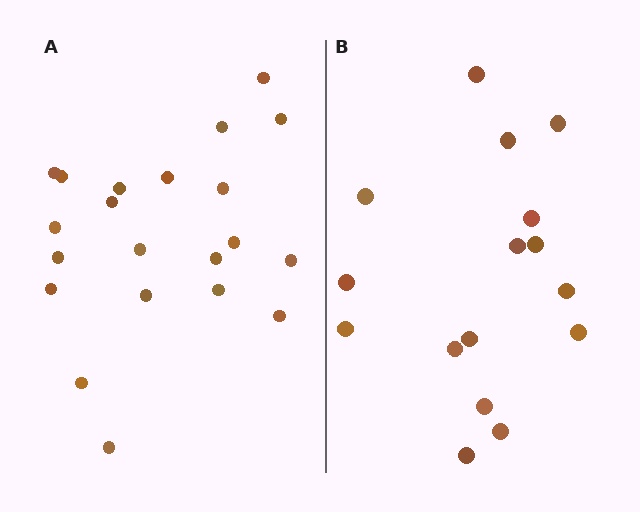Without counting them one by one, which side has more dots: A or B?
Region A (the left region) has more dots.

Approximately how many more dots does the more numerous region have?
Region A has about 5 more dots than region B.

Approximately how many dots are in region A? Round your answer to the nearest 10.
About 20 dots. (The exact count is 21, which rounds to 20.)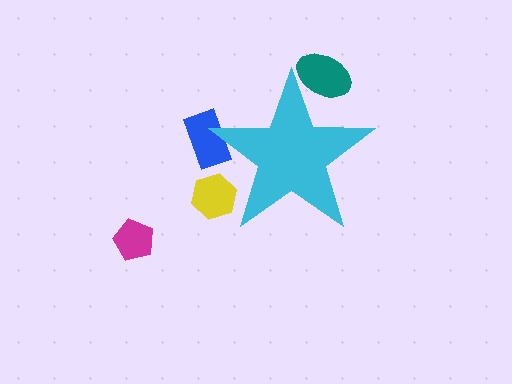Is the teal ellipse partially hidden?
Yes, the teal ellipse is partially hidden behind the cyan star.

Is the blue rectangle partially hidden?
Yes, the blue rectangle is partially hidden behind the cyan star.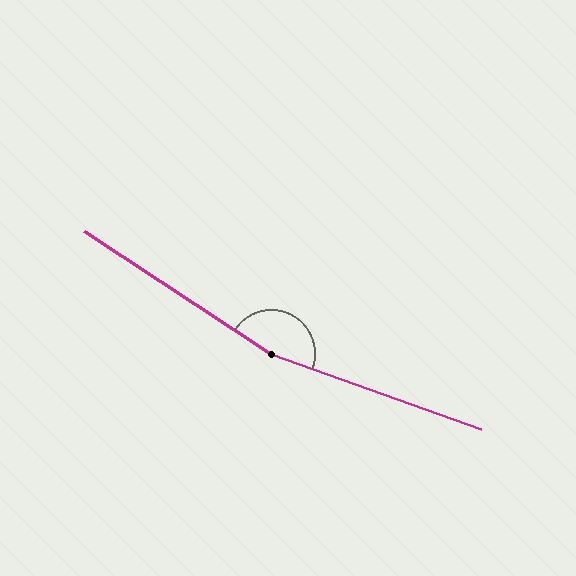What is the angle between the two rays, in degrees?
Approximately 166 degrees.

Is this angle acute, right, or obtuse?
It is obtuse.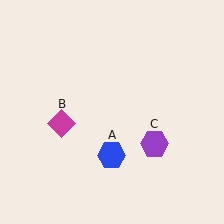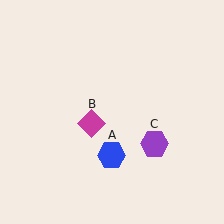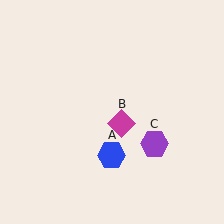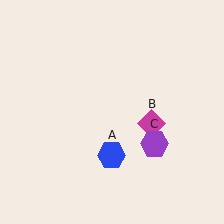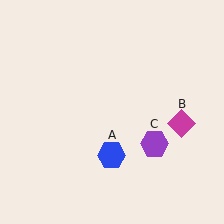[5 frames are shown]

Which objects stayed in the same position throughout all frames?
Blue hexagon (object A) and purple hexagon (object C) remained stationary.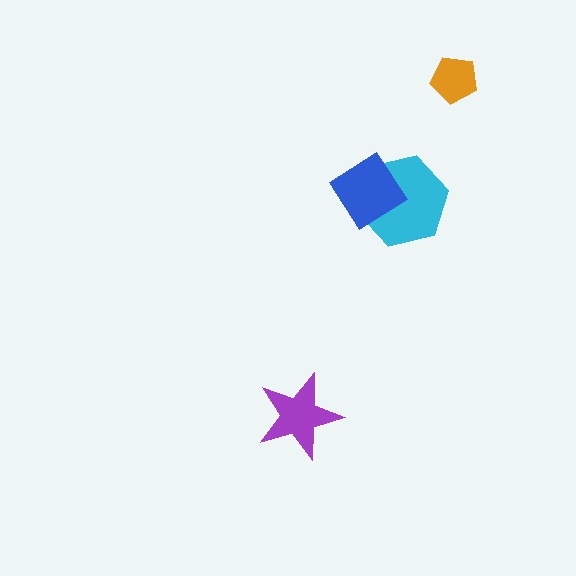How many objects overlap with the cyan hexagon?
1 object overlaps with the cyan hexagon.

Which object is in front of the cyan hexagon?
The blue diamond is in front of the cyan hexagon.